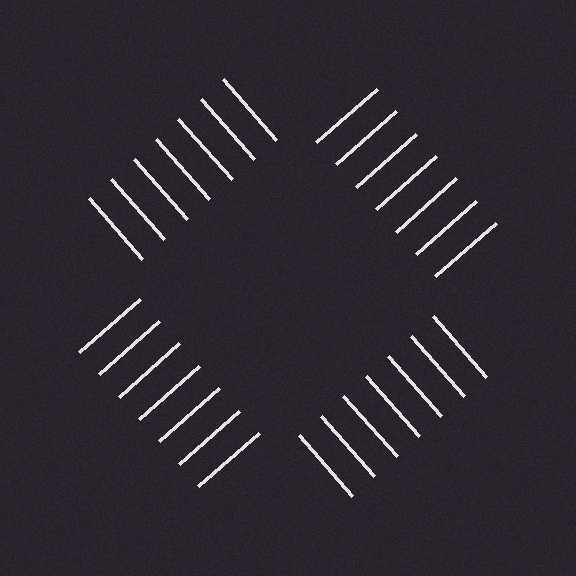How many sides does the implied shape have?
4 sides — the line-ends trace a square.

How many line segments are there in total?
28 — 7 along each of the 4 edges.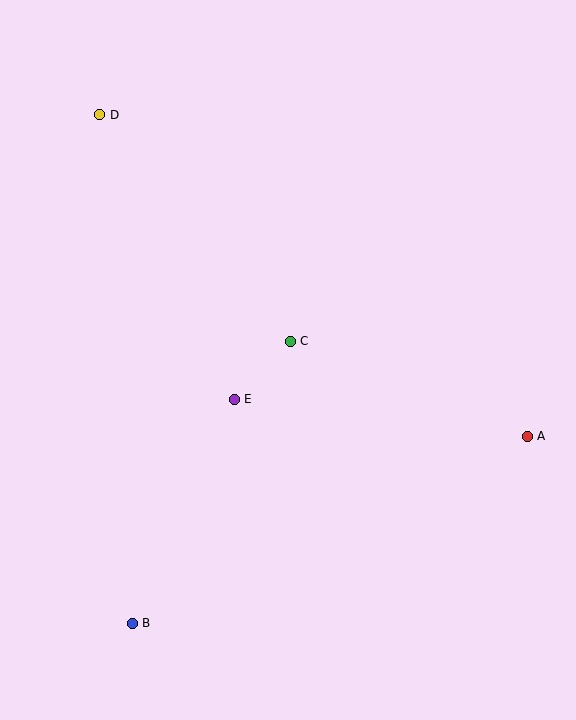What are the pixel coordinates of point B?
Point B is at (132, 623).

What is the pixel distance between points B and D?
The distance between B and D is 510 pixels.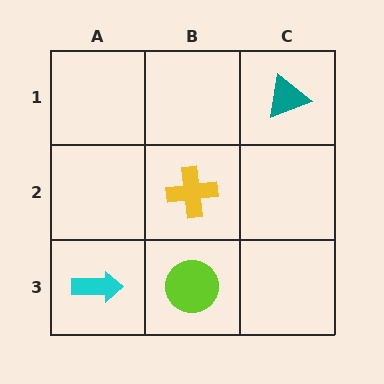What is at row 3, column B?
A lime circle.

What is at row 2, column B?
A yellow cross.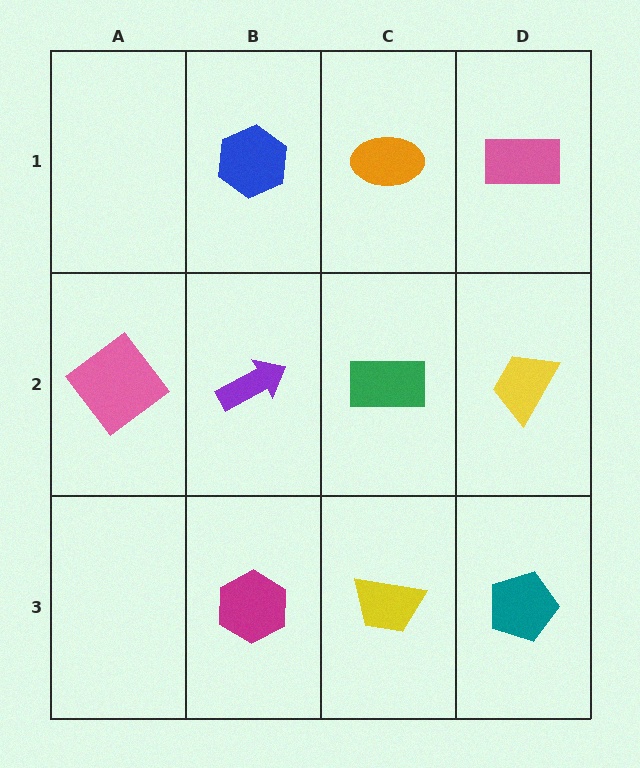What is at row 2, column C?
A green rectangle.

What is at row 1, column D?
A pink rectangle.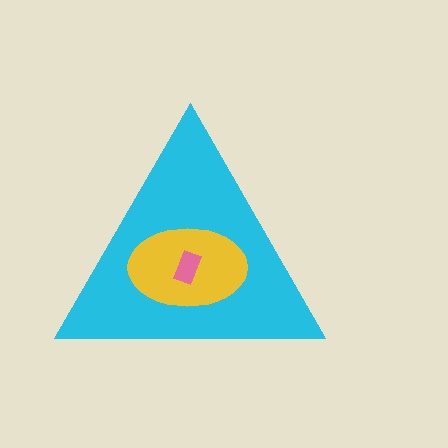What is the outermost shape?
The cyan triangle.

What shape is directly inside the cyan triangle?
The yellow ellipse.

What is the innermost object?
The pink rectangle.